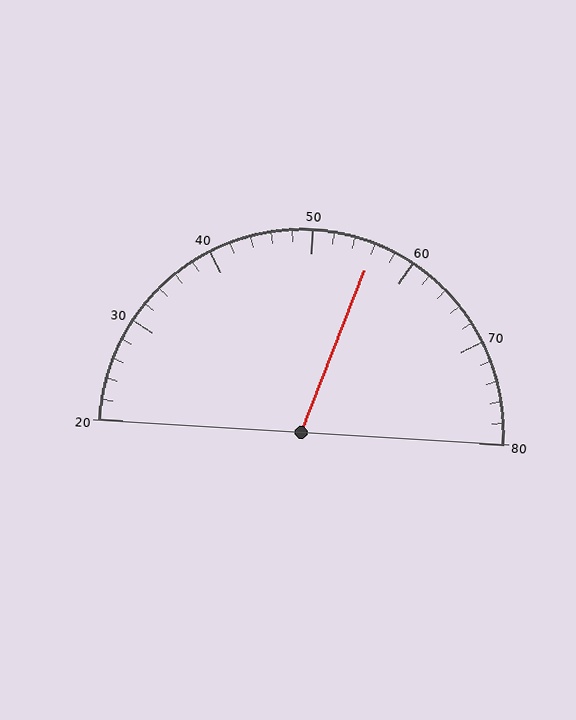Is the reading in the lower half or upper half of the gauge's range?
The reading is in the upper half of the range (20 to 80).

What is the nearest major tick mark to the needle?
The nearest major tick mark is 60.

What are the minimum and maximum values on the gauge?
The gauge ranges from 20 to 80.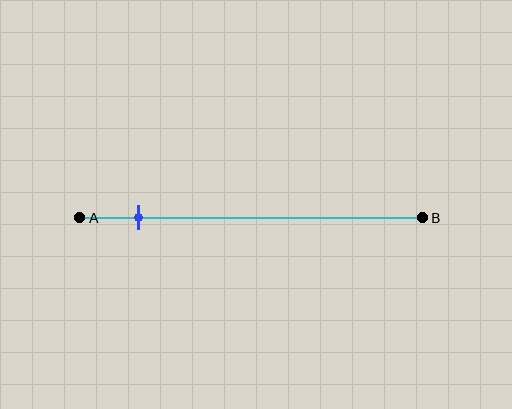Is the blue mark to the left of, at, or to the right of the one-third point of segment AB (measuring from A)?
The blue mark is to the left of the one-third point of segment AB.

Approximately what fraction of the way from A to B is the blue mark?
The blue mark is approximately 15% of the way from A to B.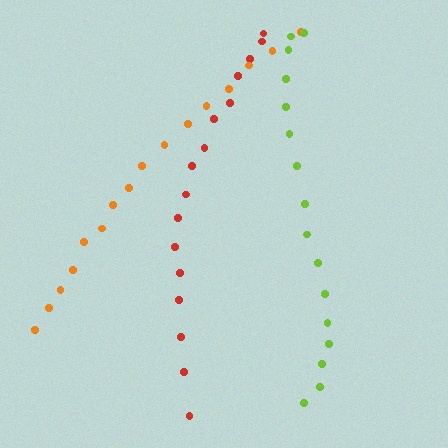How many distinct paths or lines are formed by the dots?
There are 3 distinct paths.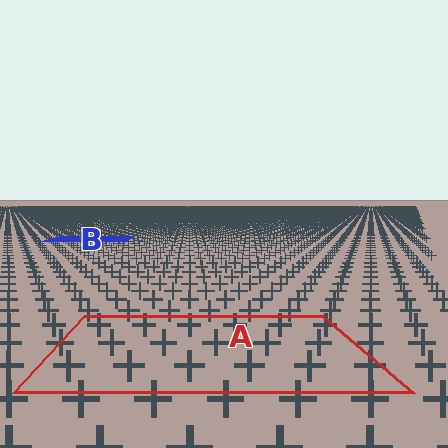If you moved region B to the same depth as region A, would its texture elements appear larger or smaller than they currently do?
They would appear larger. At a closer depth, the same texture elements are projected at a bigger on-screen size.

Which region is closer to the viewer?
Region A is closer. The texture elements there are larger and more spread out.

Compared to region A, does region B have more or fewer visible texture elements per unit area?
Region B has more texture elements per unit area — they are packed more densely because it is farther away.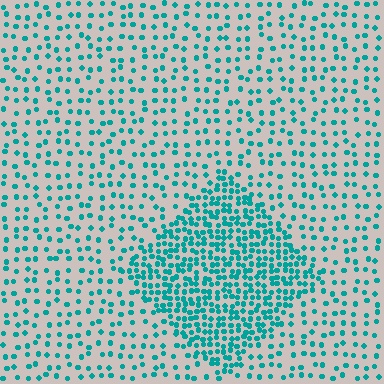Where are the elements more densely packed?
The elements are more densely packed inside the diamond boundary.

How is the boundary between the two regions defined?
The boundary is defined by a change in element density (approximately 2.5x ratio). All elements are the same color, size, and shape.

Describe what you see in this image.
The image contains small teal elements arranged at two different densities. A diamond-shaped region is visible where the elements are more densely packed than the surrounding area.